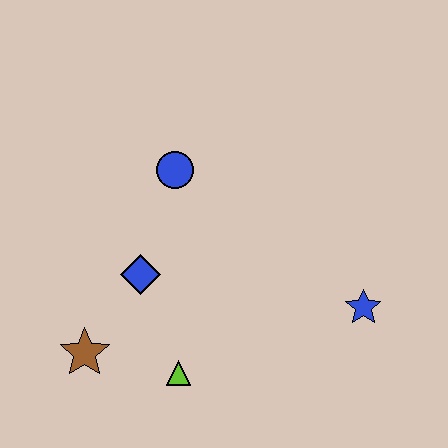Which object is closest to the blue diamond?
The brown star is closest to the blue diamond.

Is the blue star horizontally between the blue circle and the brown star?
No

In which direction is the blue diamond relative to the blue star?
The blue diamond is to the left of the blue star.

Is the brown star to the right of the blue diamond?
No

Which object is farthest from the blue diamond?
The blue star is farthest from the blue diamond.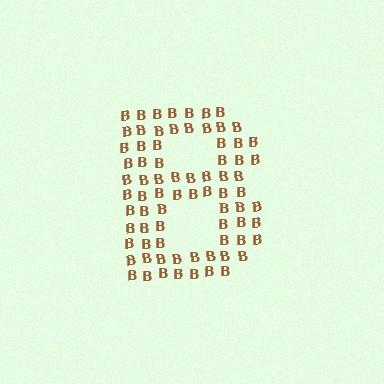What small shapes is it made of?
It is made of small letter B's.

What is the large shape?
The large shape is the letter B.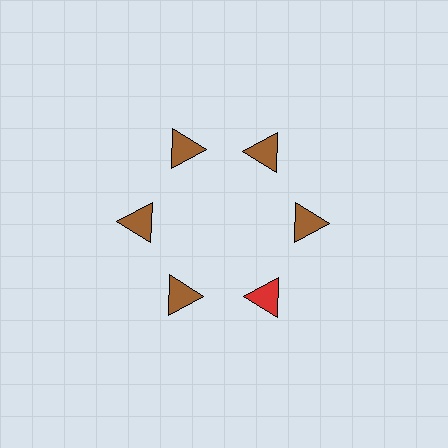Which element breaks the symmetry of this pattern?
The red triangle at roughly the 5 o'clock position breaks the symmetry. All other shapes are brown triangles.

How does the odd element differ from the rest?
It has a different color: red instead of brown.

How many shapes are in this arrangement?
There are 6 shapes arranged in a ring pattern.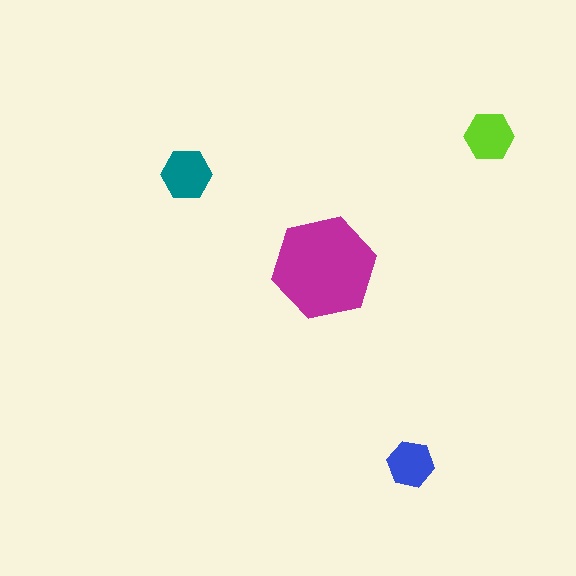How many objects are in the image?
There are 4 objects in the image.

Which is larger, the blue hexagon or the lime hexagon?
The lime one.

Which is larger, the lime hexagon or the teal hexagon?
The teal one.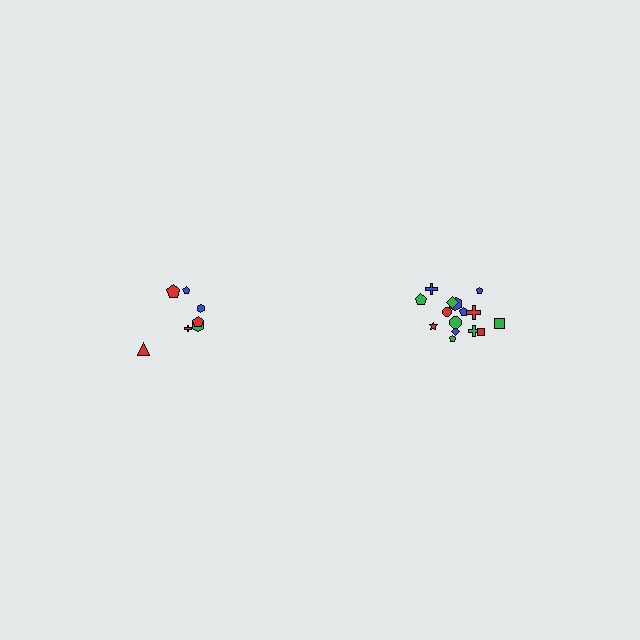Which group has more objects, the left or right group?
The right group.